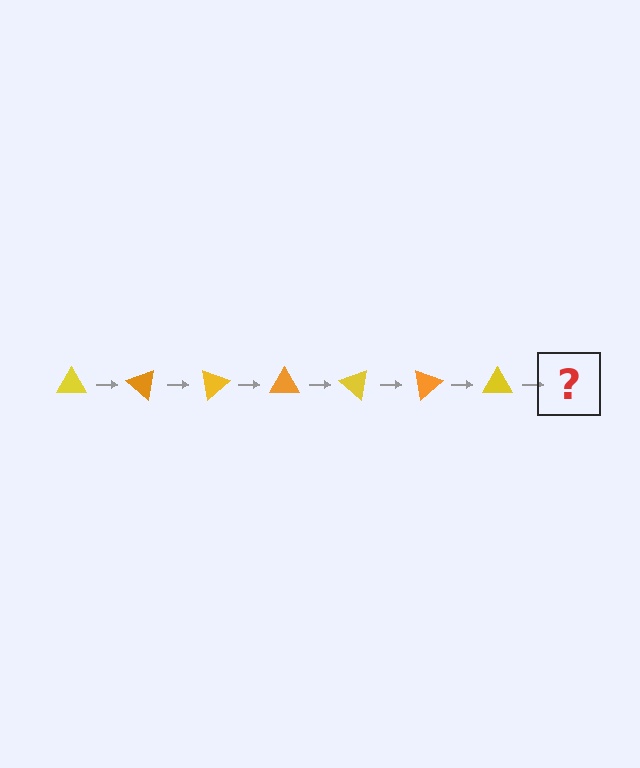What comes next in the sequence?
The next element should be an orange triangle, rotated 280 degrees from the start.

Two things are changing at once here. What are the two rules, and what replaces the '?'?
The two rules are that it rotates 40 degrees each step and the color cycles through yellow and orange. The '?' should be an orange triangle, rotated 280 degrees from the start.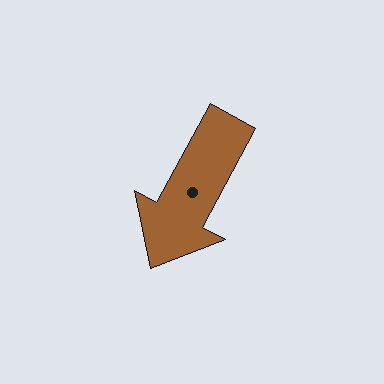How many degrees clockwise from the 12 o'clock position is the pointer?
Approximately 208 degrees.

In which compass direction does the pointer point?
Southwest.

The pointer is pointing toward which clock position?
Roughly 7 o'clock.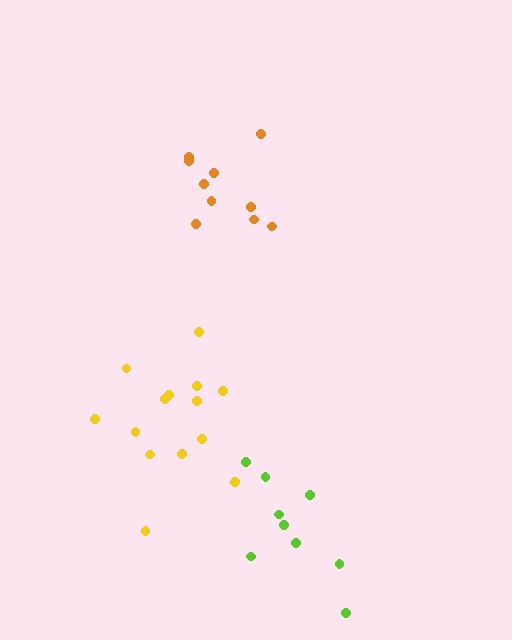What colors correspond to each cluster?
The clusters are colored: orange, yellow, lime.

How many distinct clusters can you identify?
There are 3 distinct clusters.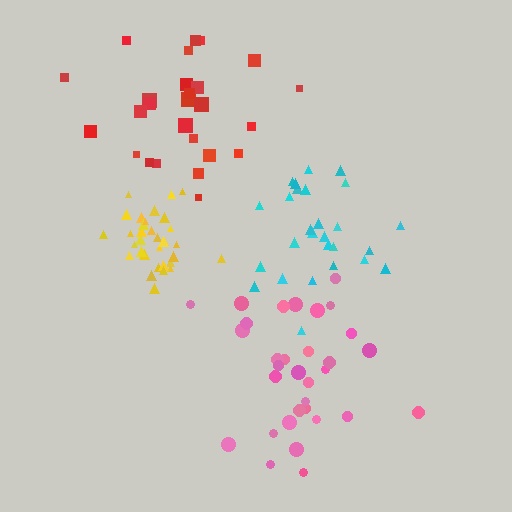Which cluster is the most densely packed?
Yellow.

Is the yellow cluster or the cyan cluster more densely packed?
Yellow.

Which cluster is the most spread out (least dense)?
Red.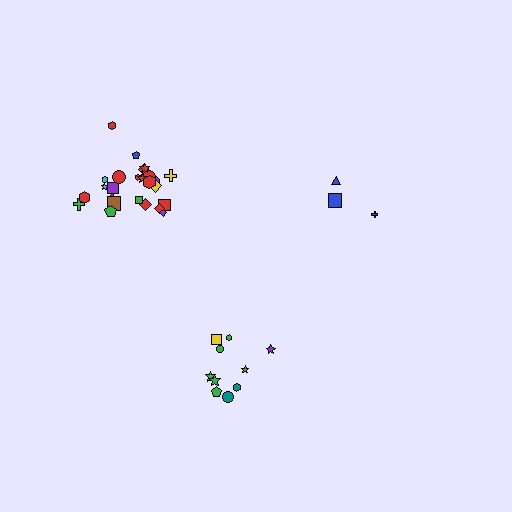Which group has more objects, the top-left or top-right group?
The top-left group.